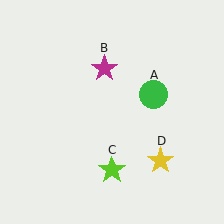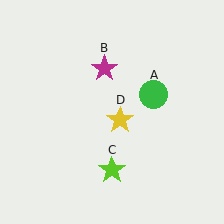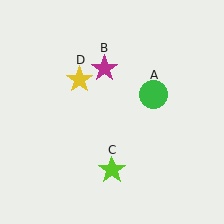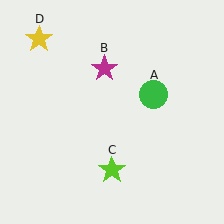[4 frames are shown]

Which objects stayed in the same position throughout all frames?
Green circle (object A) and magenta star (object B) and lime star (object C) remained stationary.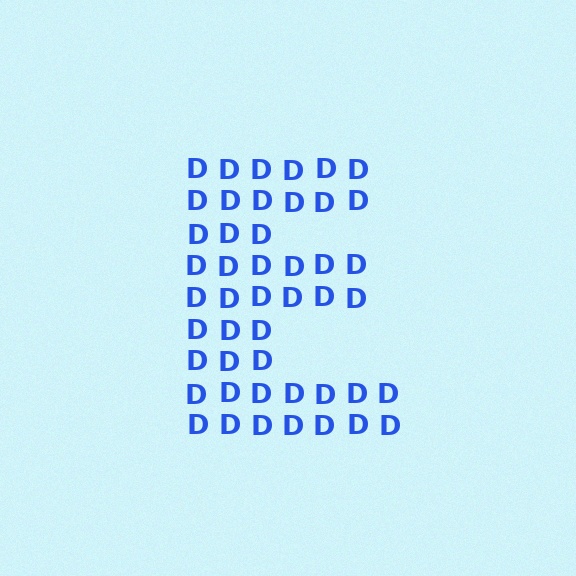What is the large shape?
The large shape is the letter E.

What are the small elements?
The small elements are letter D's.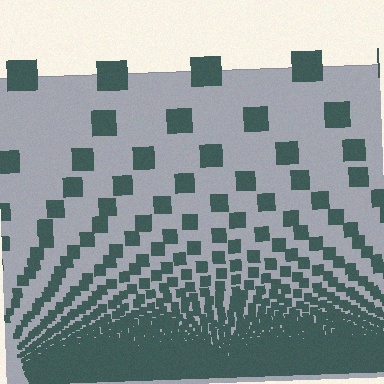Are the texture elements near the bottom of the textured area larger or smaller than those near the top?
Smaller. The gradient is inverted — elements near the bottom are smaller and denser.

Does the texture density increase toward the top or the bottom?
Density increases toward the bottom.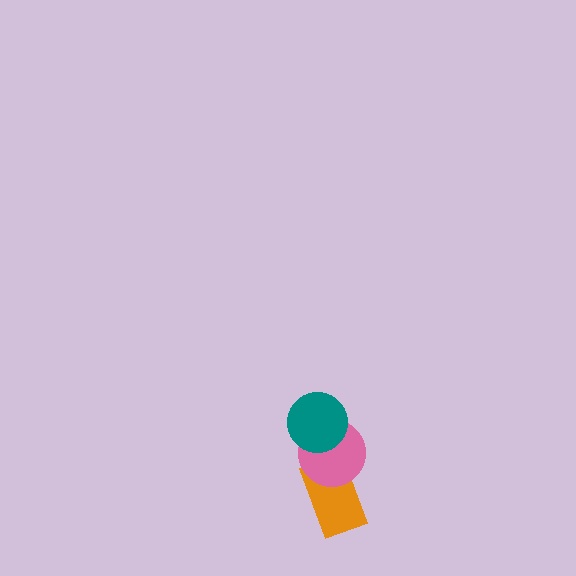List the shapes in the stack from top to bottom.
From top to bottom: the teal circle, the pink circle, the orange rectangle.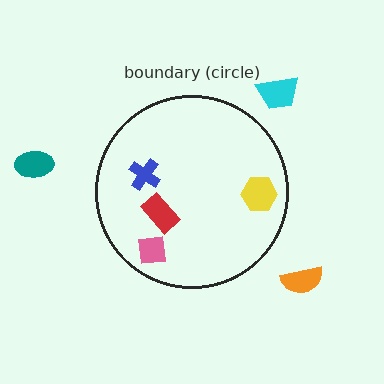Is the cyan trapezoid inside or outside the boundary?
Outside.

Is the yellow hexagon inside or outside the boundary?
Inside.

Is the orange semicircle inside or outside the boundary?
Outside.